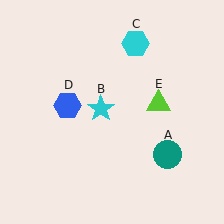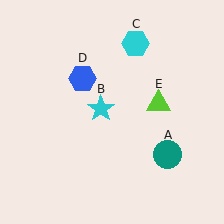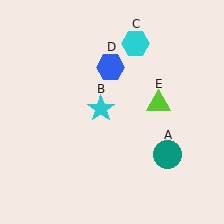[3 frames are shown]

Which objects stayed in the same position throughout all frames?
Teal circle (object A) and cyan star (object B) and cyan hexagon (object C) and lime triangle (object E) remained stationary.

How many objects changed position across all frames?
1 object changed position: blue hexagon (object D).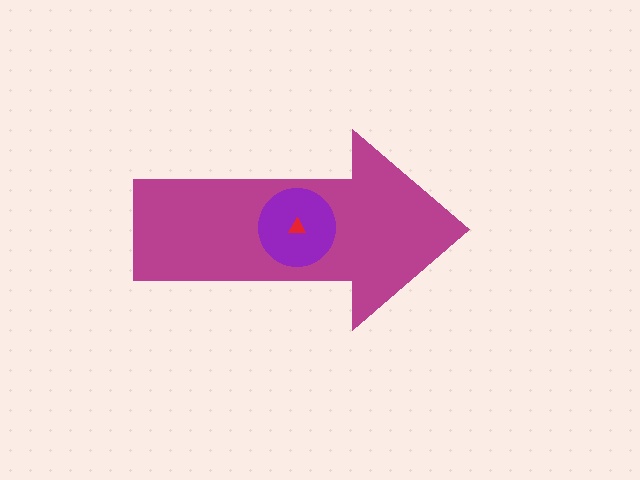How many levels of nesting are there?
3.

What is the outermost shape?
The magenta arrow.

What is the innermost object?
The red triangle.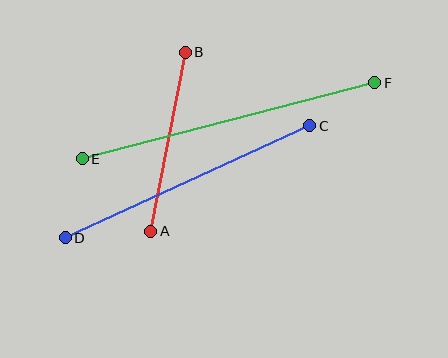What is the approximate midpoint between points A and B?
The midpoint is at approximately (168, 142) pixels.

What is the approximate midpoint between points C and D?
The midpoint is at approximately (187, 182) pixels.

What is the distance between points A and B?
The distance is approximately 182 pixels.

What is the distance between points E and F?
The distance is approximately 302 pixels.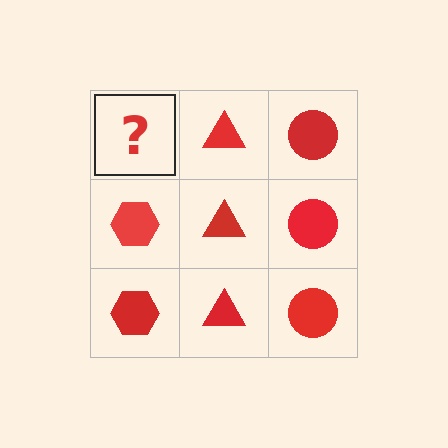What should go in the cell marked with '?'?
The missing cell should contain a red hexagon.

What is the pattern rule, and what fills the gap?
The rule is that each column has a consistent shape. The gap should be filled with a red hexagon.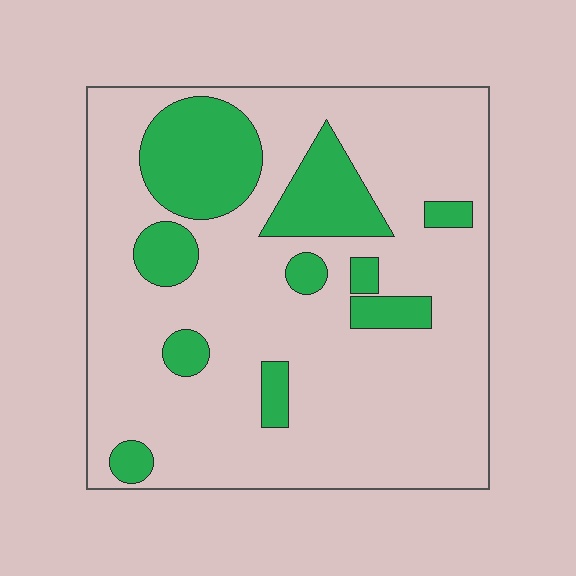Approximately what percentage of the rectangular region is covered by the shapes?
Approximately 20%.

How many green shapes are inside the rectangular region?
10.